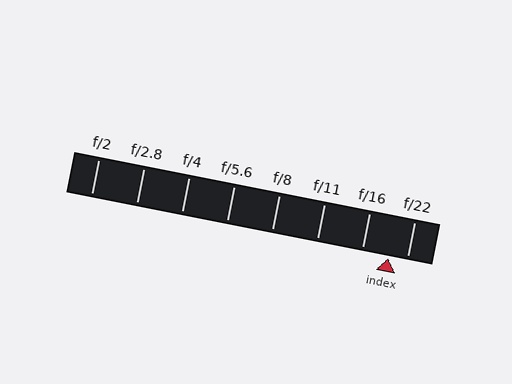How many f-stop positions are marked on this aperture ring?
There are 8 f-stop positions marked.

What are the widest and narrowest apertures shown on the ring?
The widest aperture shown is f/2 and the narrowest is f/22.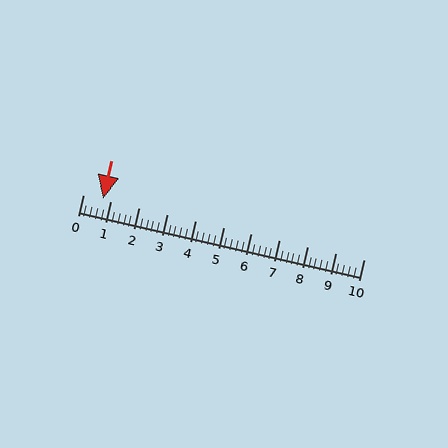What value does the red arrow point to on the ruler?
The red arrow points to approximately 0.7.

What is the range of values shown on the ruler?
The ruler shows values from 0 to 10.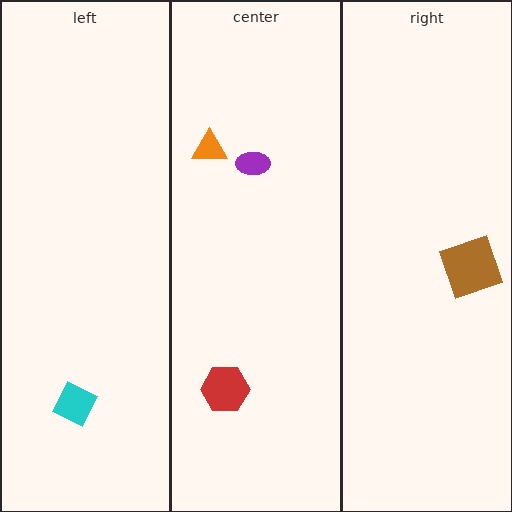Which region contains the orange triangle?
The center region.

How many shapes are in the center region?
3.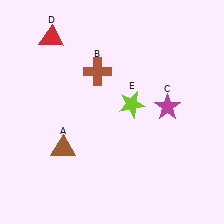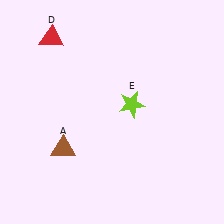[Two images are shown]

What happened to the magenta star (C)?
The magenta star (C) was removed in Image 2. It was in the top-right area of Image 1.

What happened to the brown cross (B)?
The brown cross (B) was removed in Image 2. It was in the top-left area of Image 1.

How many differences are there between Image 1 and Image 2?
There are 2 differences between the two images.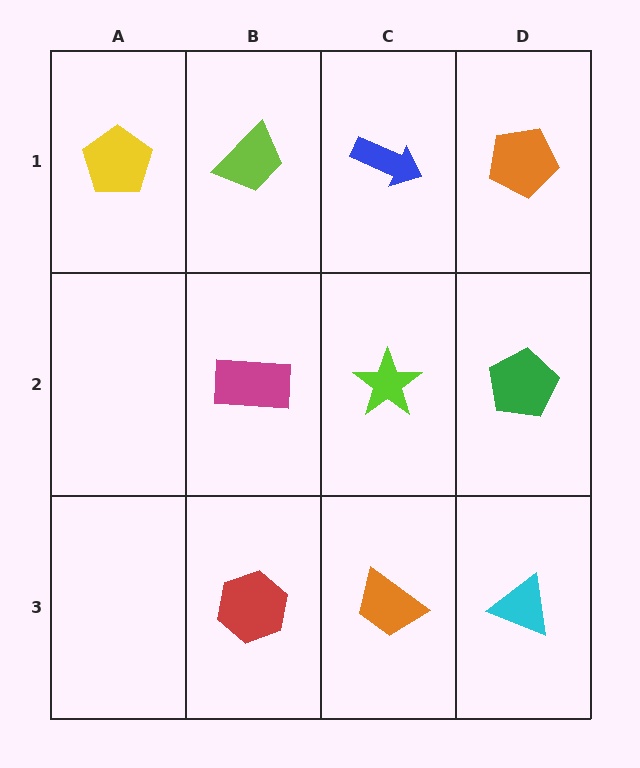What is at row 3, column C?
An orange trapezoid.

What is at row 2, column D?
A green pentagon.